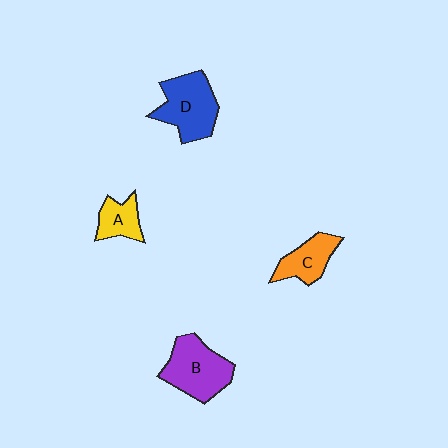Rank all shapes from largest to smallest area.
From largest to smallest: B (purple), D (blue), C (orange), A (yellow).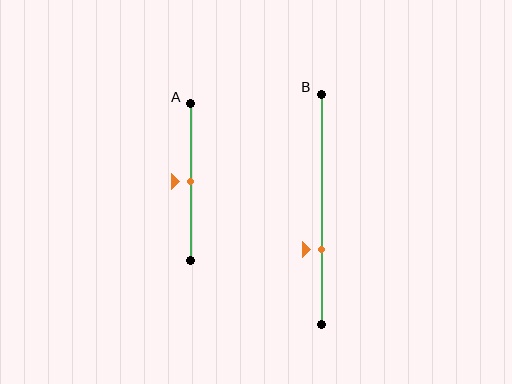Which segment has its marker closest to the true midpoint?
Segment A has its marker closest to the true midpoint.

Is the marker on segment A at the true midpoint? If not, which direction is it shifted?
Yes, the marker on segment A is at the true midpoint.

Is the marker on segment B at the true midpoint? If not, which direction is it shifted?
No, the marker on segment B is shifted downward by about 18% of the segment length.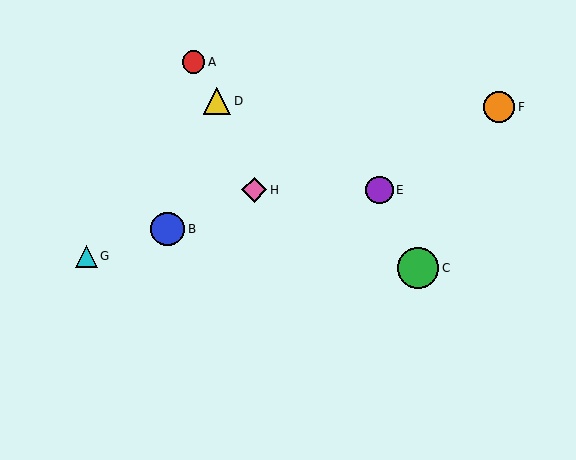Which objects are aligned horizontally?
Objects E, H are aligned horizontally.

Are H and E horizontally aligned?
Yes, both are at y≈190.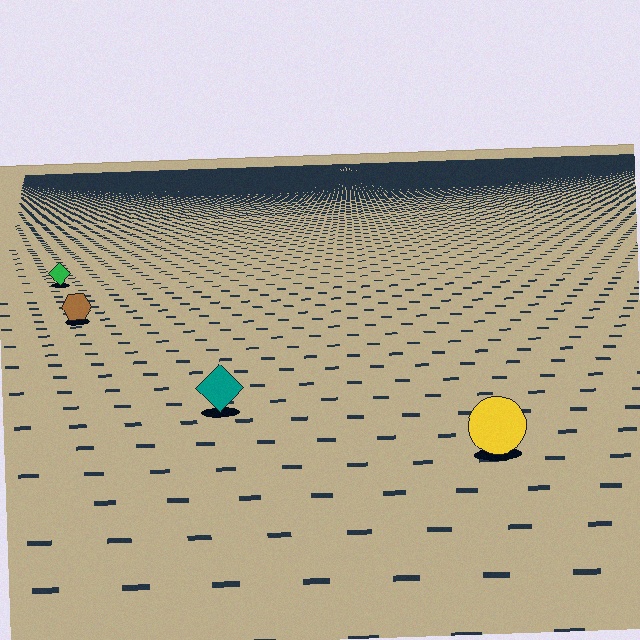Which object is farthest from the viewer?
The green diamond is farthest from the viewer. It appears smaller and the ground texture around it is denser.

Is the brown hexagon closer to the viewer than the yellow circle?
No. The yellow circle is closer — you can tell from the texture gradient: the ground texture is coarser near it.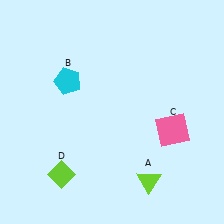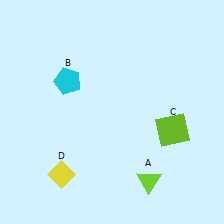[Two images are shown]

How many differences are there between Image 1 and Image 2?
There are 2 differences between the two images.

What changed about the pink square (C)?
In Image 1, C is pink. In Image 2, it changed to lime.